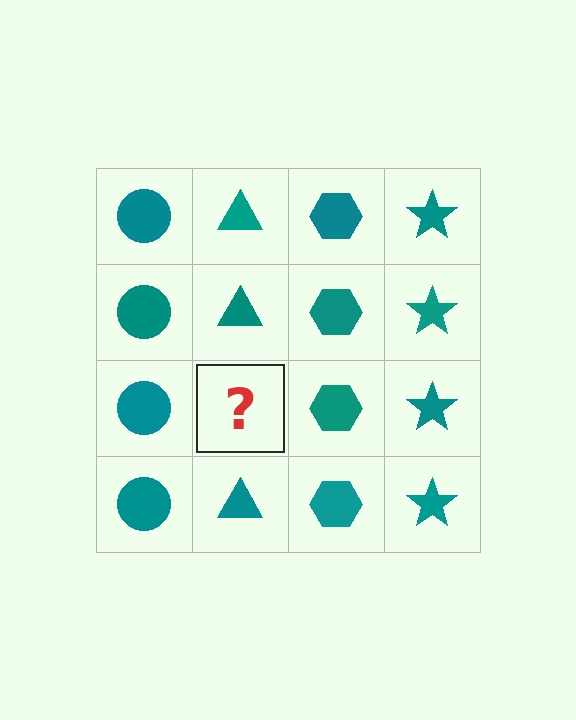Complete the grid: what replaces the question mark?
The question mark should be replaced with a teal triangle.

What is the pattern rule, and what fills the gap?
The rule is that each column has a consistent shape. The gap should be filled with a teal triangle.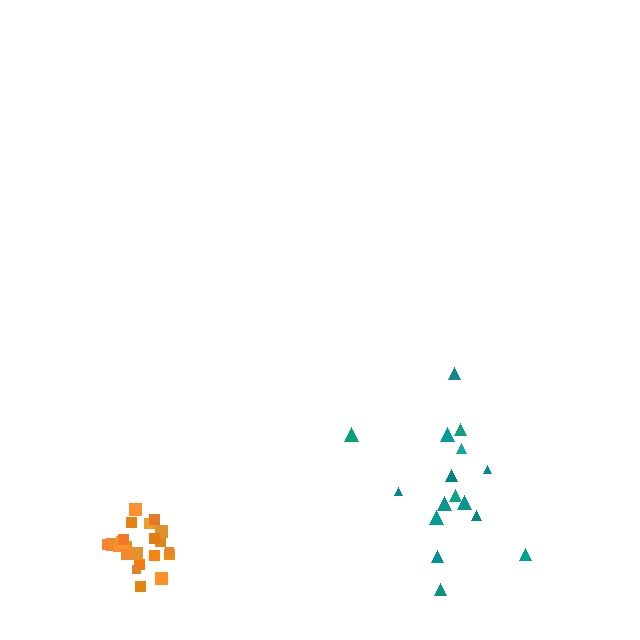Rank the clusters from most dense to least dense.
orange, teal.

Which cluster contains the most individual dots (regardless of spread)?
Orange (22).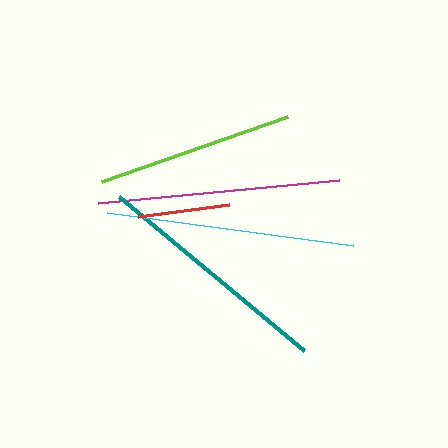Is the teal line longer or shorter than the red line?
The teal line is longer than the red line.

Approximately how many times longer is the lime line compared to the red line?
The lime line is approximately 2.1 times the length of the red line.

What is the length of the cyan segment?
The cyan segment is approximately 248 pixels long.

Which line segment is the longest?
The cyan line is the longest at approximately 248 pixels.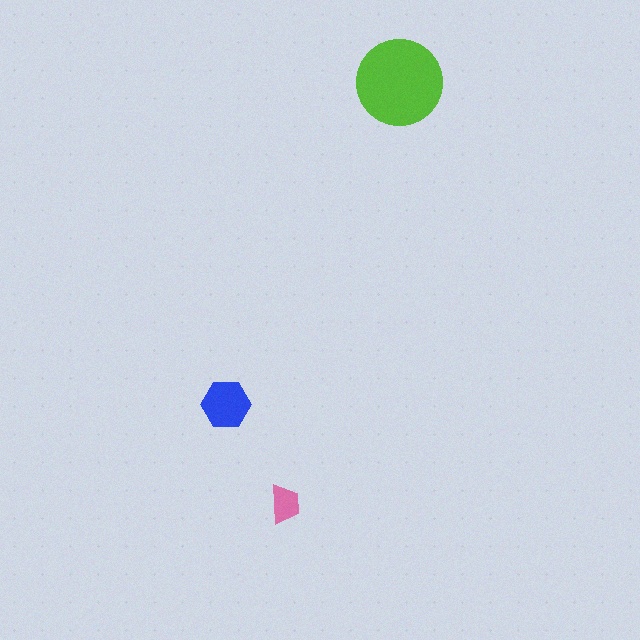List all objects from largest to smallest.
The lime circle, the blue hexagon, the pink trapezoid.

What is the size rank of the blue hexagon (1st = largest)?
2nd.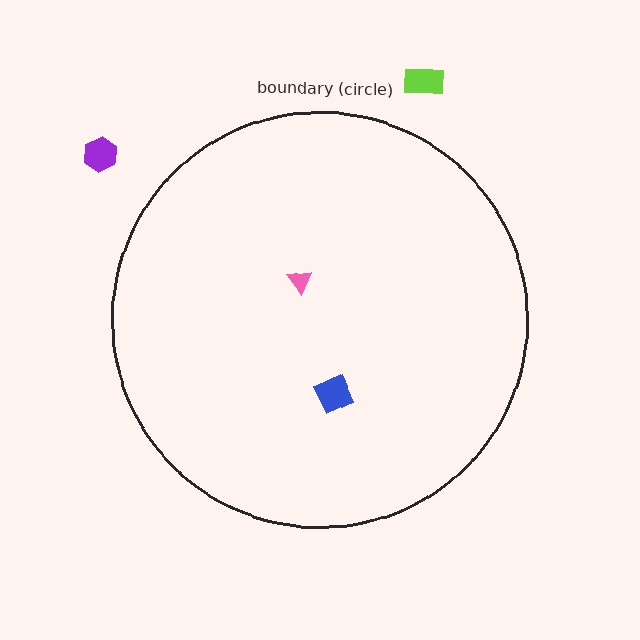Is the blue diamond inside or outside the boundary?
Inside.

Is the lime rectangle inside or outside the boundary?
Outside.